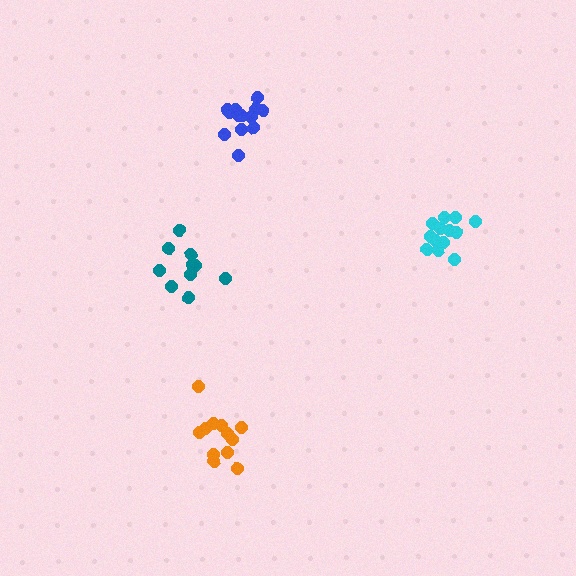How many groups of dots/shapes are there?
There are 4 groups.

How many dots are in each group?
Group 1: 12 dots, Group 2: 11 dots, Group 3: 13 dots, Group 4: 13 dots (49 total).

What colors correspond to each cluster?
The clusters are colored: orange, teal, blue, cyan.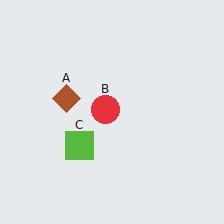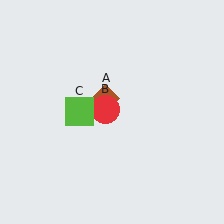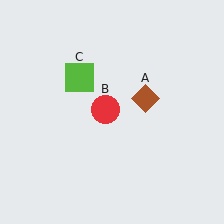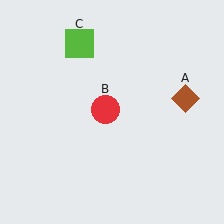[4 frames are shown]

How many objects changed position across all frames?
2 objects changed position: brown diamond (object A), lime square (object C).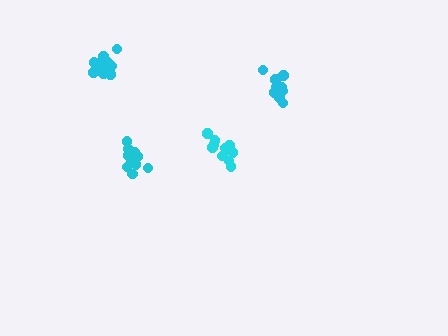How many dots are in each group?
Group 1: 11 dots, Group 2: 11 dots, Group 3: 11 dots, Group 4: 14 dots (47 total).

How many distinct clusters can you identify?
There are 4 distinct clusters.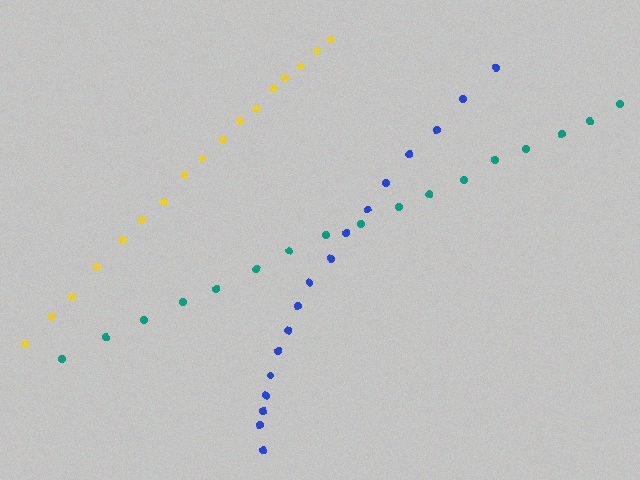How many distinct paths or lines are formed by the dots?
There are 3 distinct paths.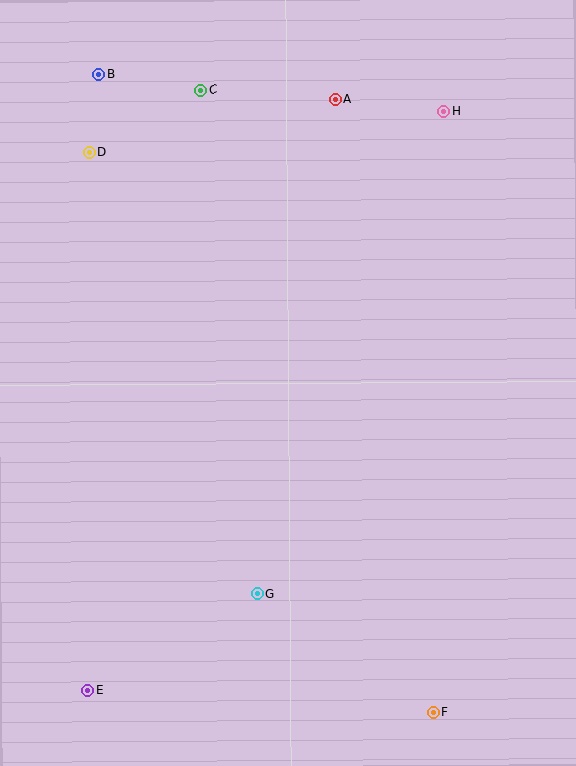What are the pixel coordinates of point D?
Point D is at (90, 153).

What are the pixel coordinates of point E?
Point E is at (88, 691).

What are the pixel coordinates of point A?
Point A is at (335, 99).